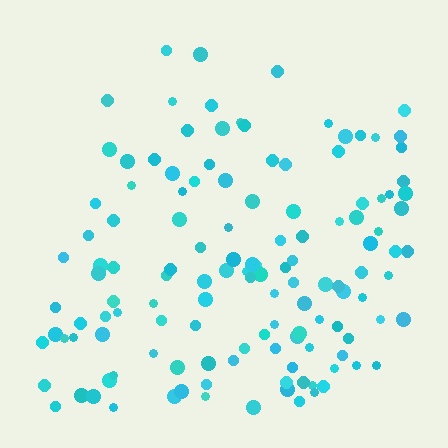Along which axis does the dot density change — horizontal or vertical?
Vertical.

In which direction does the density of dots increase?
From top to bottom, with the bottom side densest.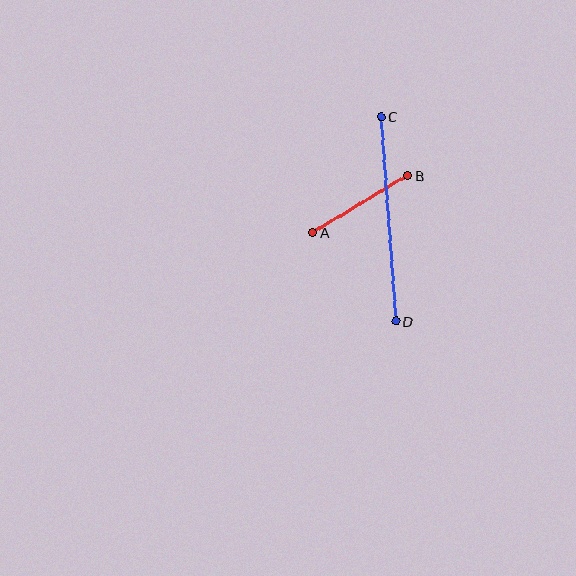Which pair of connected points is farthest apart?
Points C and D are farthest apart.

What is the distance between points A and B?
The distance is approximately 111 pixels.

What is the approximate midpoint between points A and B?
The midpoint is at approximately (360, 204) pixels.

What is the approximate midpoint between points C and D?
The midpoint is at approximately (388, 219) pixels.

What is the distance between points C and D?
The distance is approximately 205 pixels.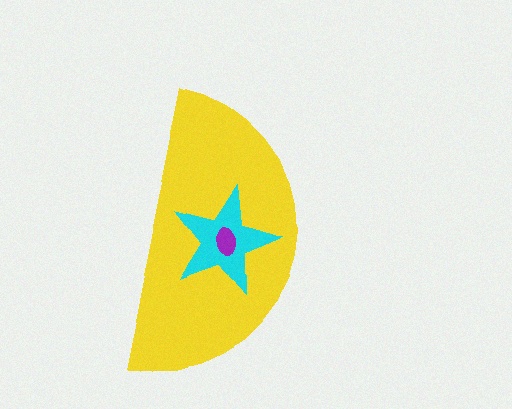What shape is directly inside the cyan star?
The purple ellipse.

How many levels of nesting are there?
3.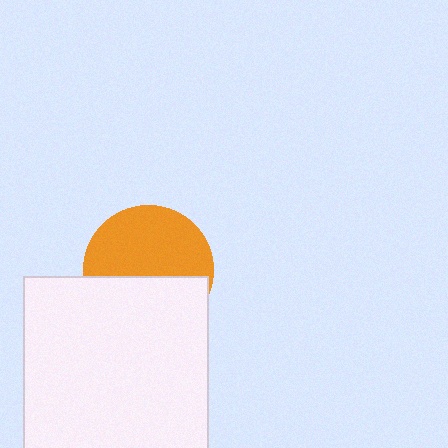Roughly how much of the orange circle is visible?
About half of it is visible (roughly 56%).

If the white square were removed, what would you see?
You would see the complete orange circle.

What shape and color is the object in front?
The object in front is a white square.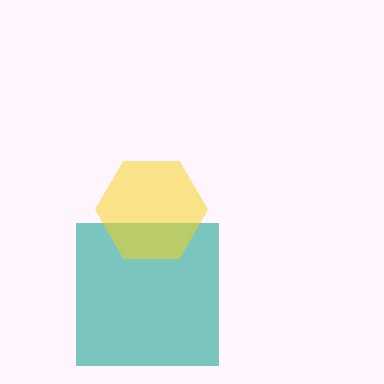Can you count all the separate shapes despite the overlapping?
Yes, there are 2 separate shapes.